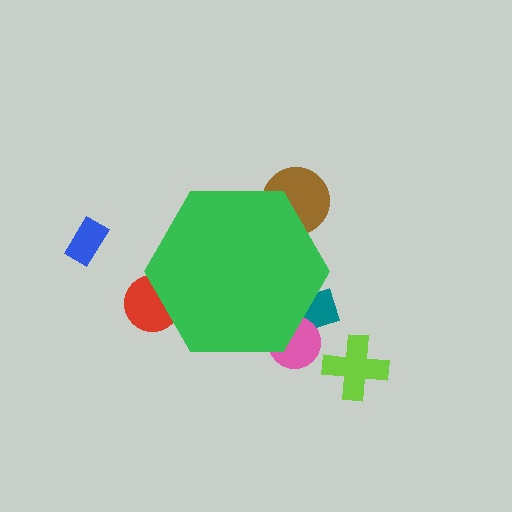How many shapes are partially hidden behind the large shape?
4 shapes are partially hidden.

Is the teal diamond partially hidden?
Yes, the teal diamond is partially hidden behind the green hexagon.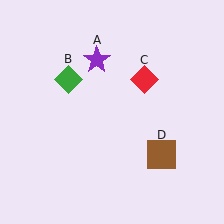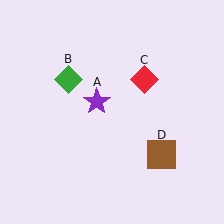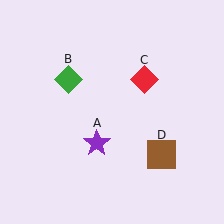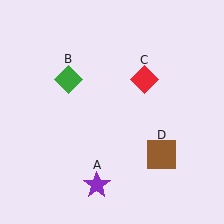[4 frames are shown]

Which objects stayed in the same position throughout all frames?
Green diamond (object B) and red diamond (object C) and brown square (object D) remained stationary.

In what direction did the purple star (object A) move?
The purple star (object A) moved down.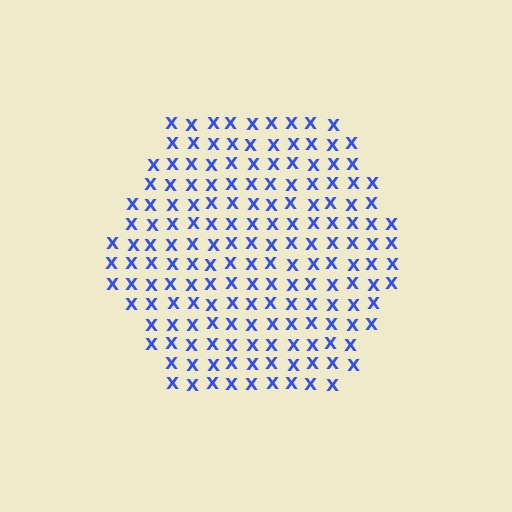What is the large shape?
The large shape is a hexagon.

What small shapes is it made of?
It is made of small letter X's.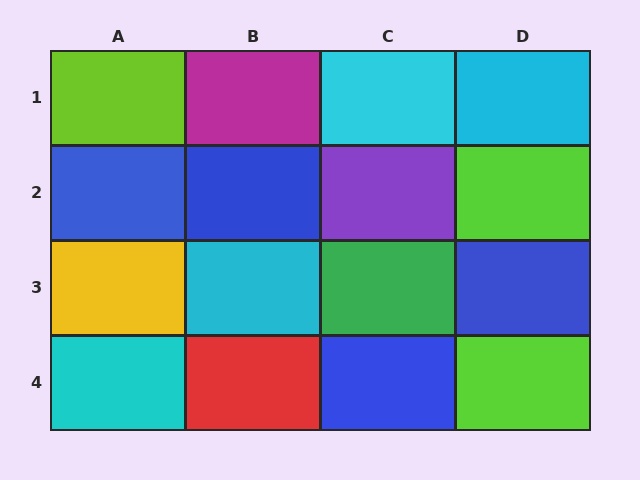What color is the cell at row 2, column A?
Blue.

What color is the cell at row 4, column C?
Blue.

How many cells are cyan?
4 cells are cyan.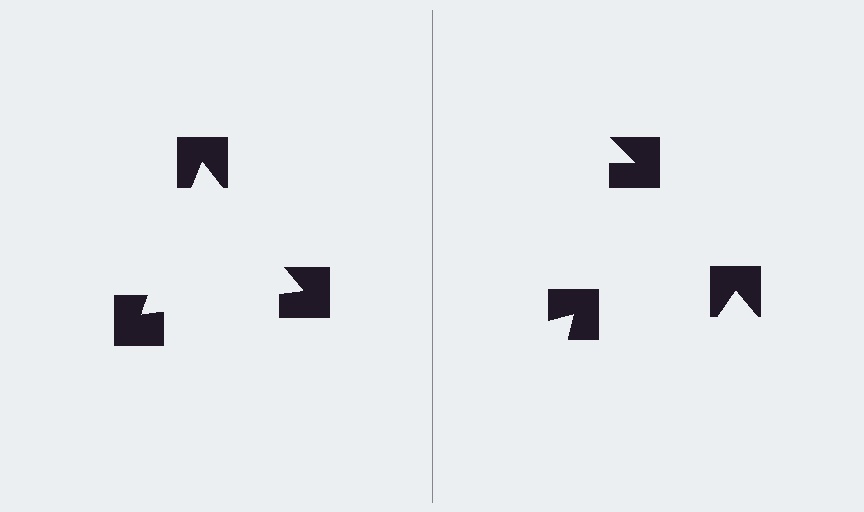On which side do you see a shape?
An illusory triangle appears on the left side. On the right side the wedge cuts are rotated, so no coherent shape forms.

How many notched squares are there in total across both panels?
6 — 3 on each side.